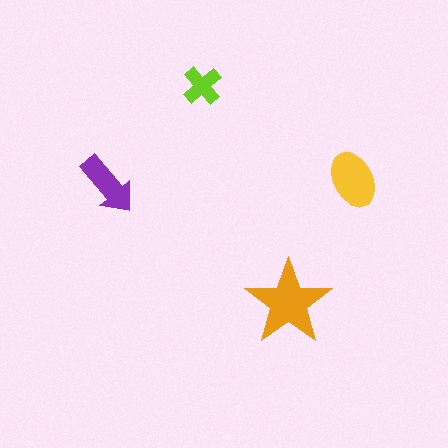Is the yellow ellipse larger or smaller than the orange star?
Smaller.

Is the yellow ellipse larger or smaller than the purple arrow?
Larger.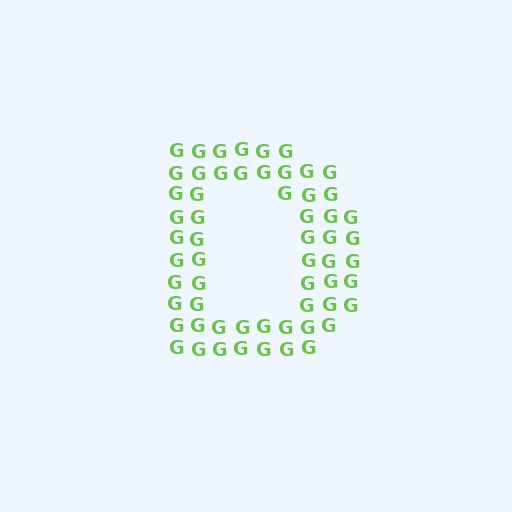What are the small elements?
The small elements are letter G's.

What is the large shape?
The large shape is the letter D.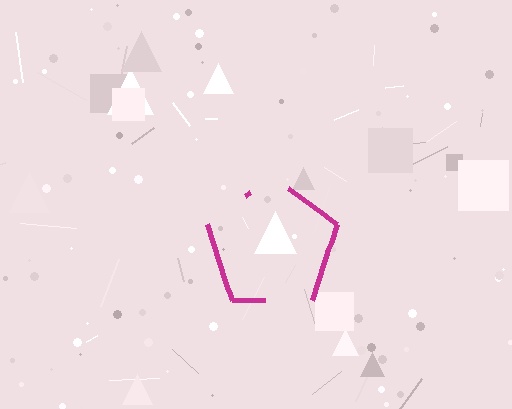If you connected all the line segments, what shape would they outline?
They would outline a pentagon.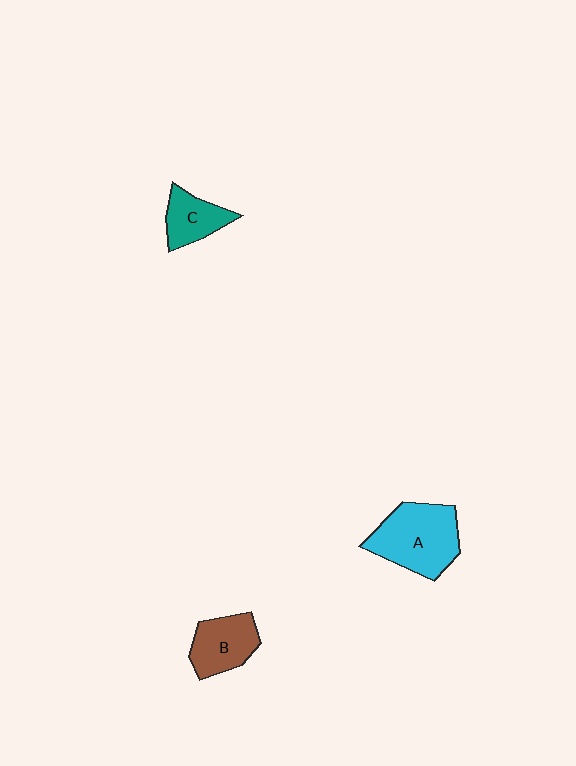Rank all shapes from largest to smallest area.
From largest to smallest: A (cyan), B (brown), C (teal).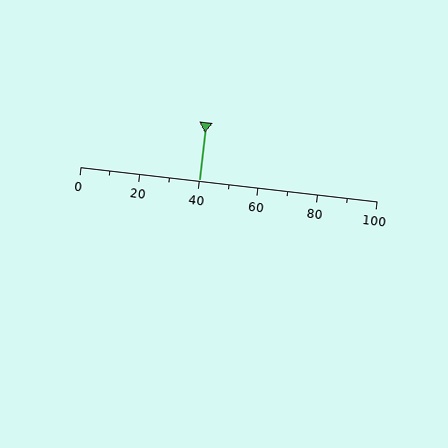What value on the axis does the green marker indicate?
The marker indicates approximately 40.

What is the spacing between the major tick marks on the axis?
The major ticks are spaced 20 apart.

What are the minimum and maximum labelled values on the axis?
The axis runs from 0 to 100.